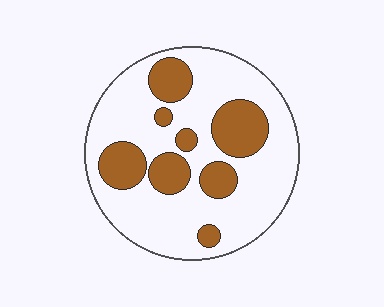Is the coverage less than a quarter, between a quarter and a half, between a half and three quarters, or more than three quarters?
Between a quarter and a half.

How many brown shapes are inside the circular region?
8.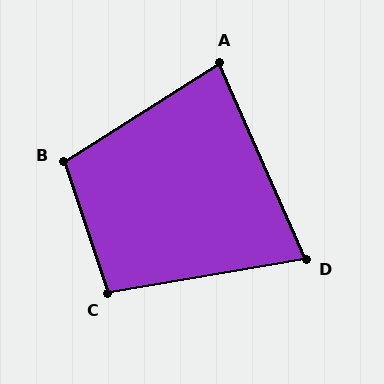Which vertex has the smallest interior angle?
D, at approximately 76 degrees.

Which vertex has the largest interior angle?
B, at approximately 104 degrees.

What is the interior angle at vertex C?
Approximately 99 degrees (obtuse).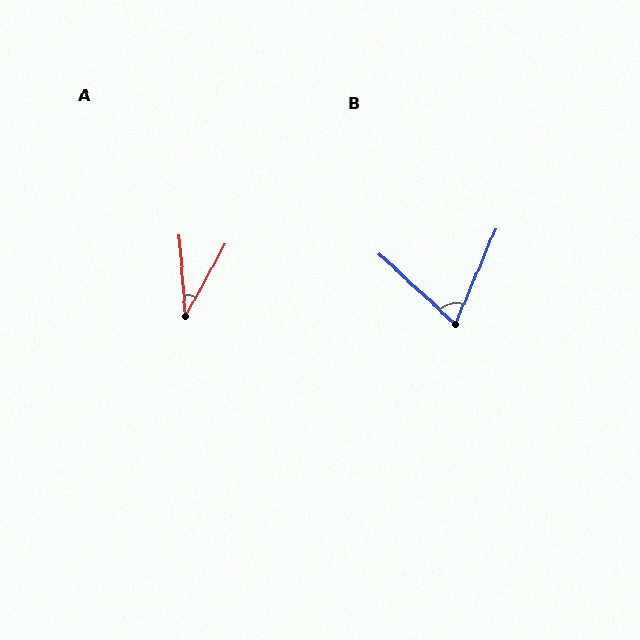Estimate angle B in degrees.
Approximately 70 degrees.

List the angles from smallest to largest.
A (33°), B (70°).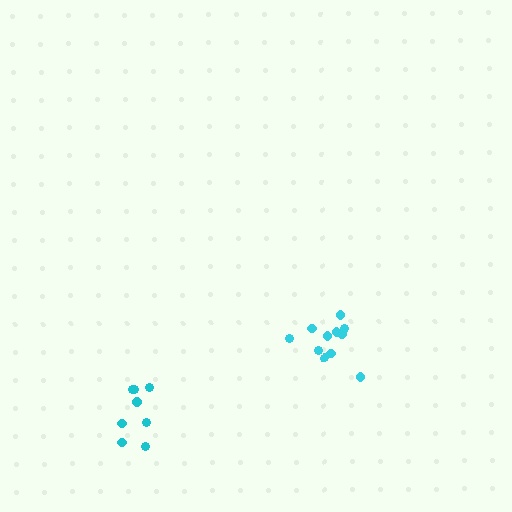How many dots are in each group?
Group 1: 11 dots, Group 2: 8 dots (19 total).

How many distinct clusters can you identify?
There are 2 distinct clusters.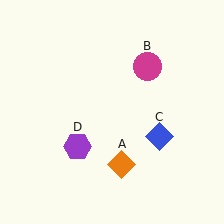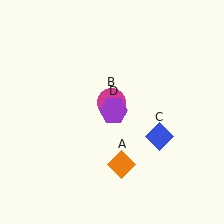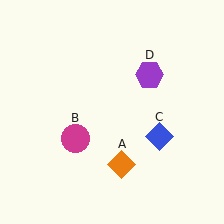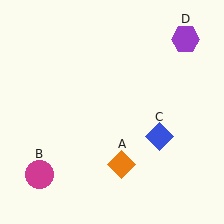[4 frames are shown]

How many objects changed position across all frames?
2 objects changed position: magenta circle (object B), purple hexagon (object D).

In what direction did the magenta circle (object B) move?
The magenta circle (object B) moved down and to the left.